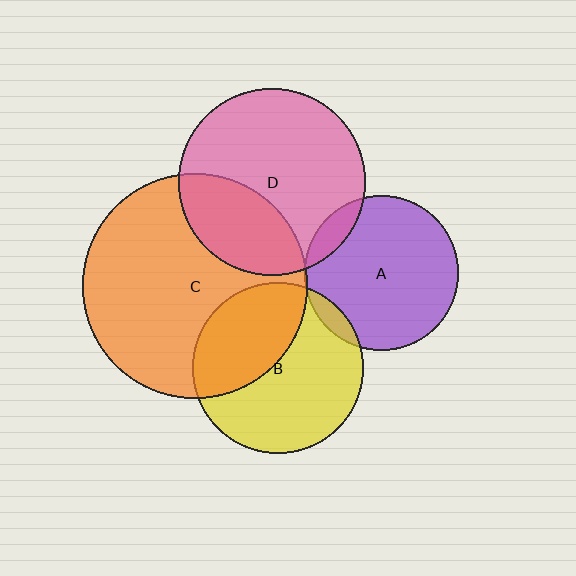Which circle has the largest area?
Circle C (orange).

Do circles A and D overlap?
Yes.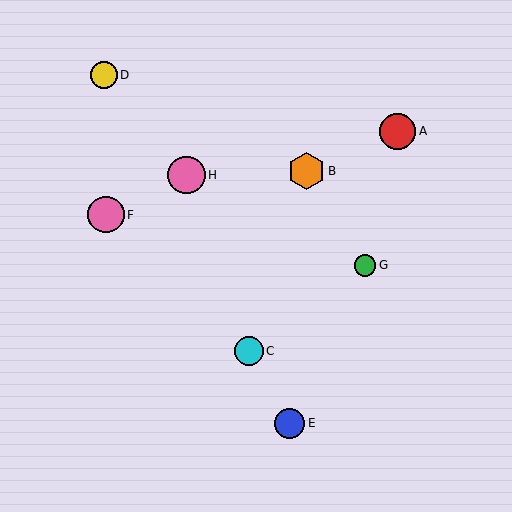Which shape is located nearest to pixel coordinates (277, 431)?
The blue circle (labeled E) at (290, 423) is nearest to that location.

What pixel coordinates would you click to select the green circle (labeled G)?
Click at (365, 265) to select the green circle G.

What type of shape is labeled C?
Shape C is a cyan circle.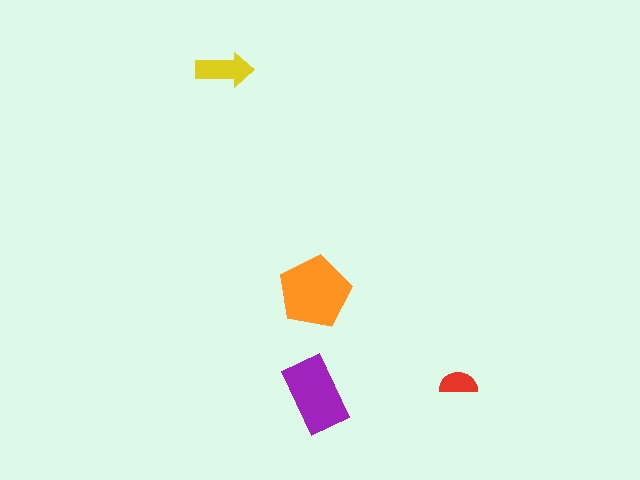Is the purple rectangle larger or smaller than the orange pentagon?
Smaller.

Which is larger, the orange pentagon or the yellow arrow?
The orange pentagon.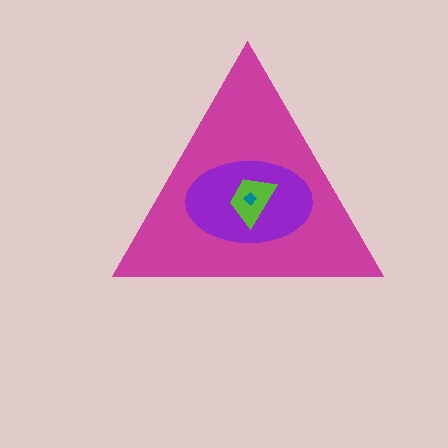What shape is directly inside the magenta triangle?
The purple ellipse.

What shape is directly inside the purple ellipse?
The lime trapezoid.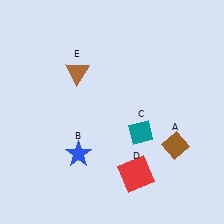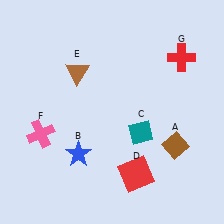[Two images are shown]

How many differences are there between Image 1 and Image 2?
There are 2 differences between the two images.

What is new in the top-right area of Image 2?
A red cross (G) was added in the top-right area of Image 2.